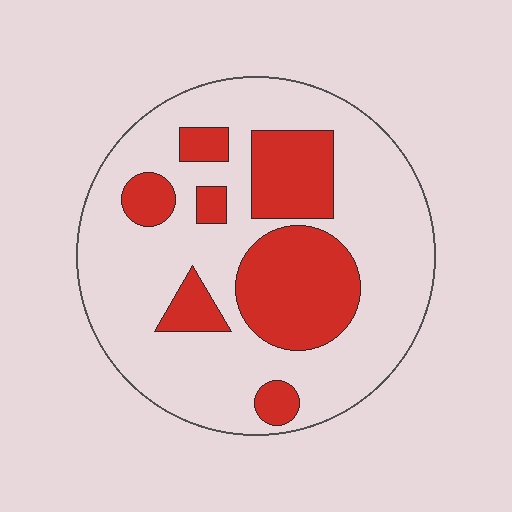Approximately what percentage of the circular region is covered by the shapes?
Approximately 30%.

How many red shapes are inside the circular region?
7.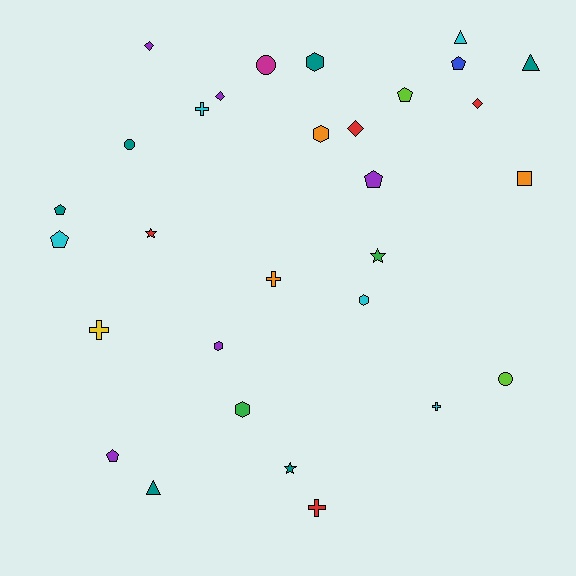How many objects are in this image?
There are 30 objects.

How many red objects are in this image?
There are 4 red objects.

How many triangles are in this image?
There are 3 triangles.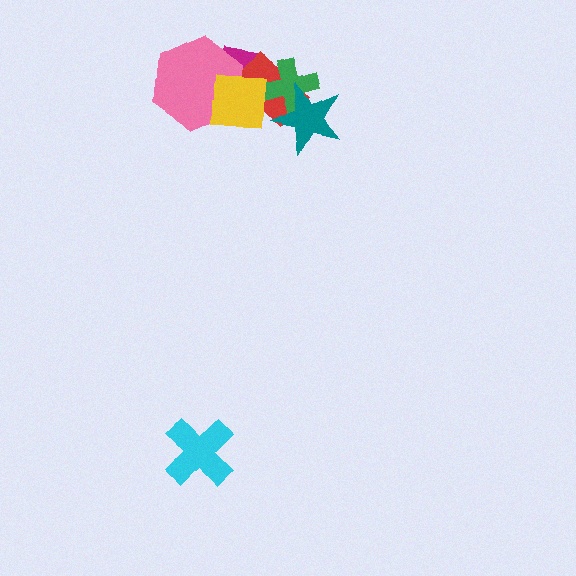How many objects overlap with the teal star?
2 objects overlap with the teal star.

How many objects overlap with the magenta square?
3 objects overlap with the magenta square.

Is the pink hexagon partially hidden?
Yes, it is partially covered by another shape.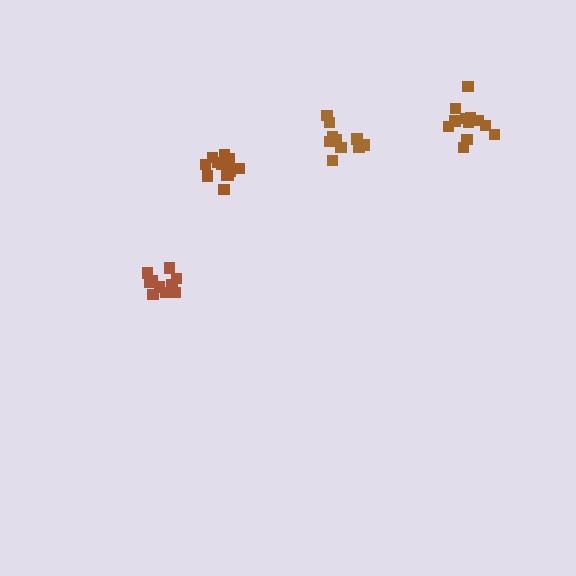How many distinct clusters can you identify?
There are 4 distinct clusters.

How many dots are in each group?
Group 1: 11 dots, Group 2: 14 dots, Group 3: 14 dots, Group 4: 10 dots (49 total).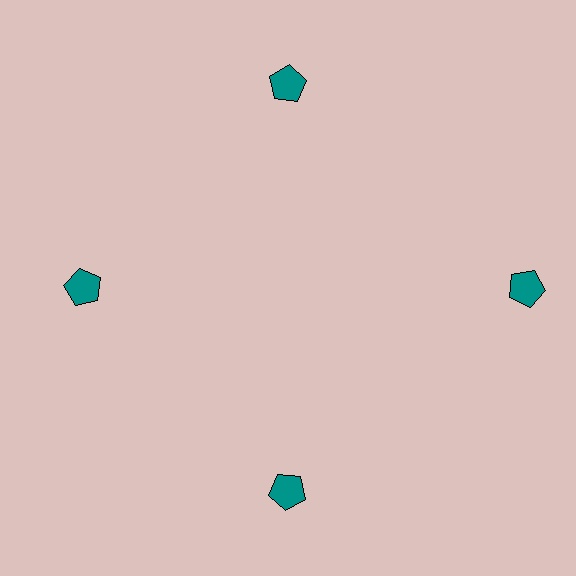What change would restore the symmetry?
The symmetry would be restored by moving it inward, back onto the ring so that all 4 pentagons sit at equal angles and equal distance from the center.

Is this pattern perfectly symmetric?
No. The 4 teal pentagons are arranged in a ring, but one element near the 3 o'clock position is pushed outward from the center, breaking the 4-fold rotational symmetry.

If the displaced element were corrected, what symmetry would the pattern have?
It would have 4-fold rotational symmetry — the pattern would map onto itself every 90 degrees.